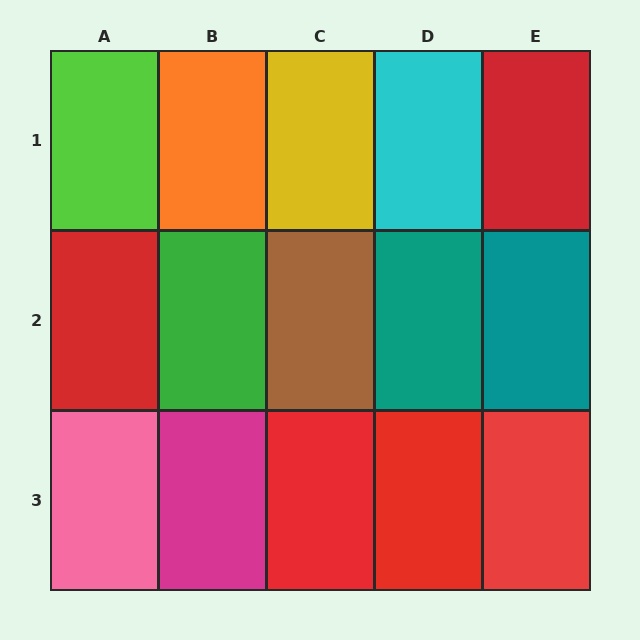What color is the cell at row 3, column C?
Red.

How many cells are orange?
1 cell is orange.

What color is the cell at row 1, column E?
Red.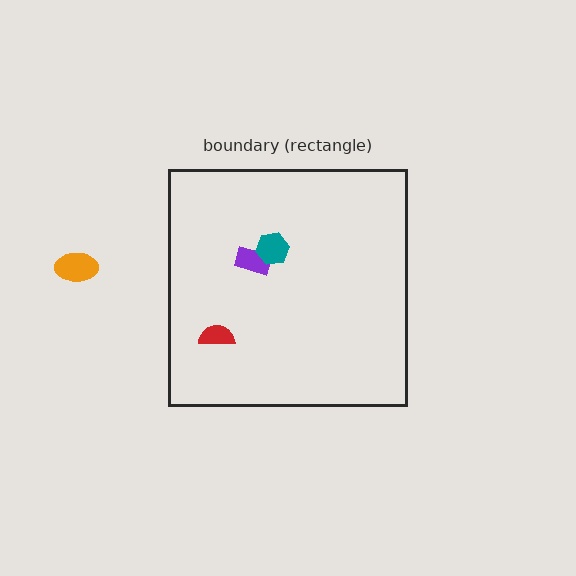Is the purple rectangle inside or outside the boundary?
Inside.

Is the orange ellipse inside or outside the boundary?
Outside.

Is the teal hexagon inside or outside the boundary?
Inside.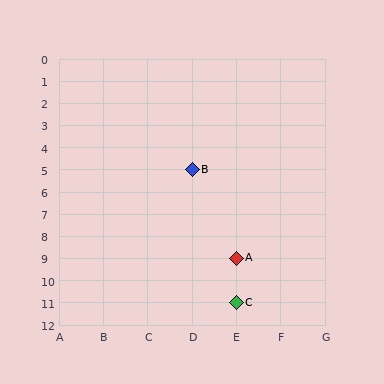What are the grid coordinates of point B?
Point B is at grid coordinates (D, 5).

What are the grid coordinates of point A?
Point A is at grid coordinates (E, 9).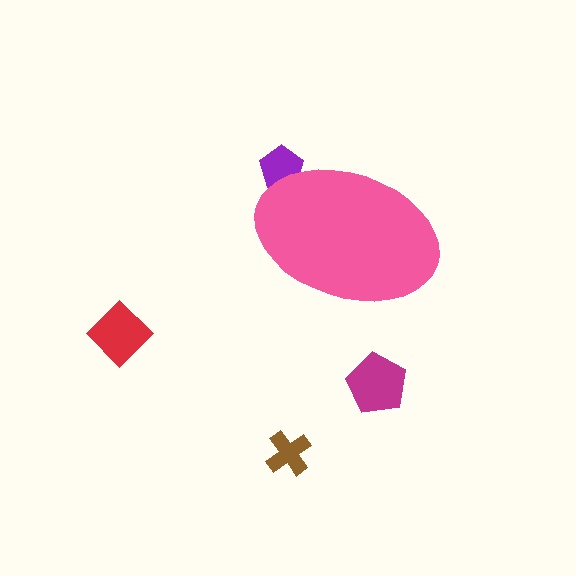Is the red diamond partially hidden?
No, the red diamond is fully visible.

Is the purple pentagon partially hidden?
Yes, the purple pentagon is partially hidden behind the pink ellipse.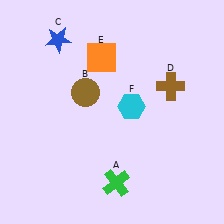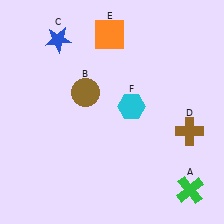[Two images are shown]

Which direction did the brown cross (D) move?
The brown cross (D) moved down.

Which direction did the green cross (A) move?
The green cross (A) moved right.